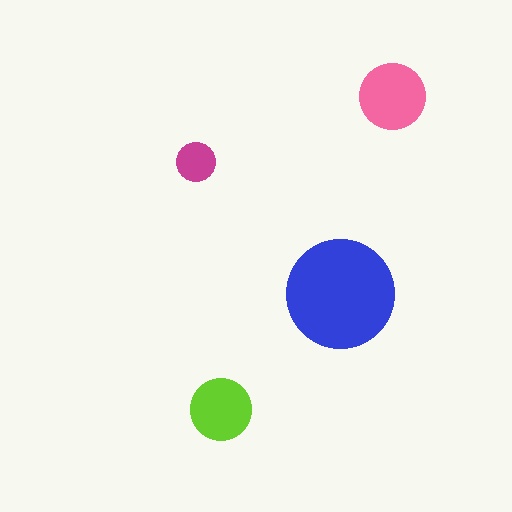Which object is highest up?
The pink circle is topmost.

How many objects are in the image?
There are 4 objects in the image.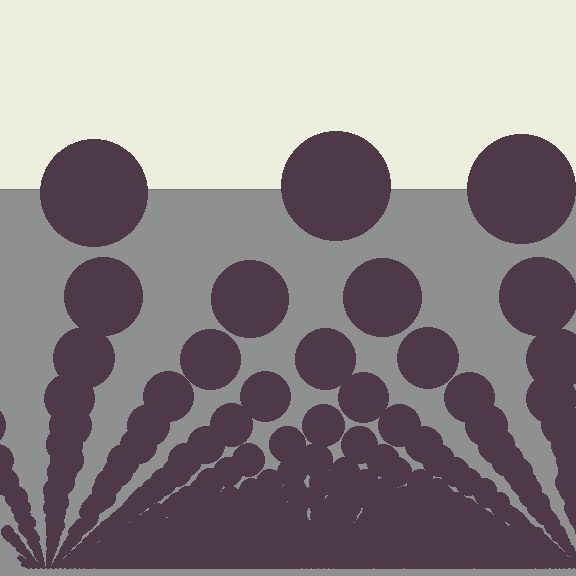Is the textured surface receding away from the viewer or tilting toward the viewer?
The surface appears to tilt toward the viewer. Texture elements get larger and sparser toward the top.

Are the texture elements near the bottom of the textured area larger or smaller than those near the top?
Smaller. The gradient is inverted — elements near the bottom are smaller and denser.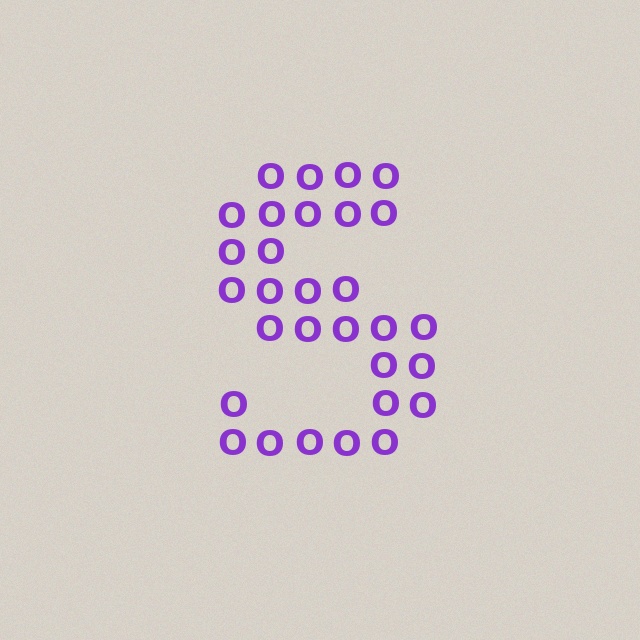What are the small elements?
The small elements are letter O's.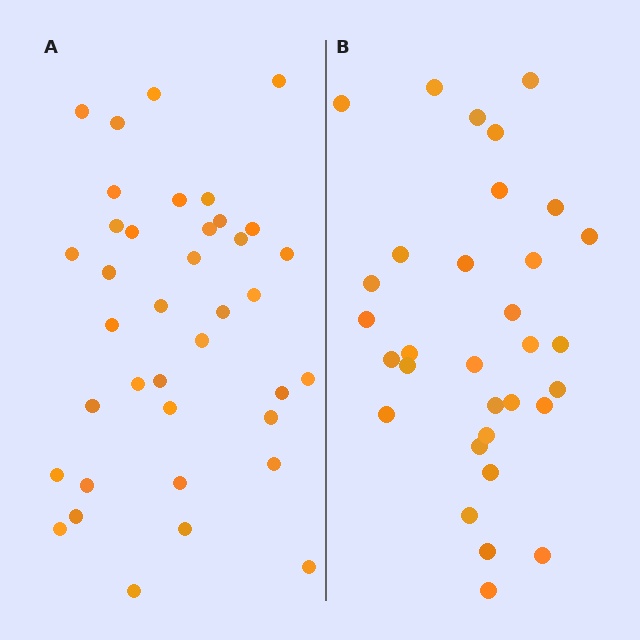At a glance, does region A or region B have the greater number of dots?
Region A (the left region) has more dots.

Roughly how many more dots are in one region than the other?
Region A has about 6 more dots than region B.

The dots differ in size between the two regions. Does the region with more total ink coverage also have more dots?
No. Region B has more total ink coverage because its dots are larger, but region A actually contains more individual dots. Total area can be misleading — the number of items is what matters here.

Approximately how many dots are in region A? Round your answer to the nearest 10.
About 40 dots. (The exact count is 38, which rounds to 40.)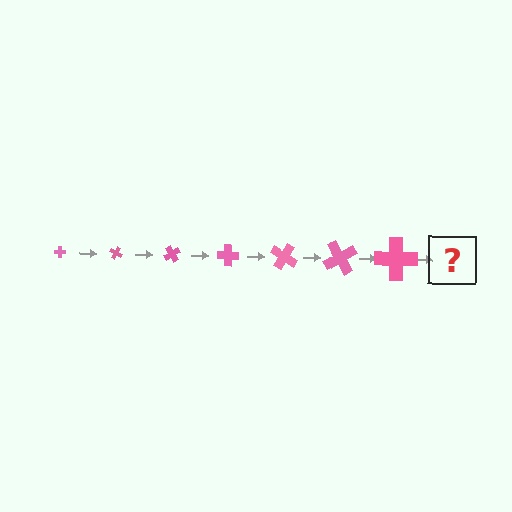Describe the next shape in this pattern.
It should be a cross, larger than the previous one and rotated 210 degrees from the start.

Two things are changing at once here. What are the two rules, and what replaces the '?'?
The two rules are that the cross grows larger each step and it rotates 30 degrees each step. The '?' should be a cross, larger than the previous one and rotated 210 degrees from the start.